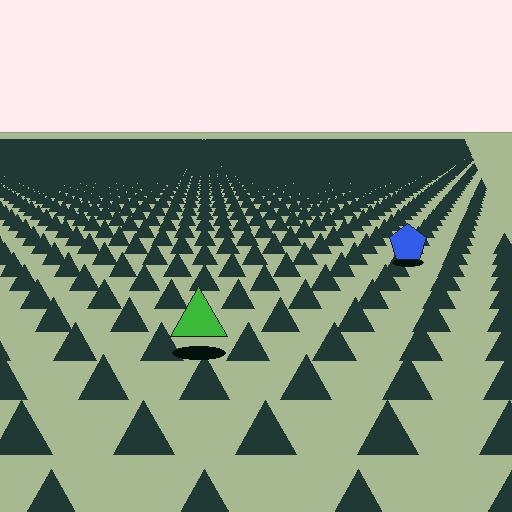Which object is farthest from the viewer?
The blue pentagon is farthest from the viewer. It appears smaller and the ground texture around it is denser.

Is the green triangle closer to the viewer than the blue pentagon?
Yes. The green triangle is closer — you can tell from the texture gradient: the ground texture is coarser near it.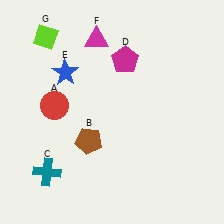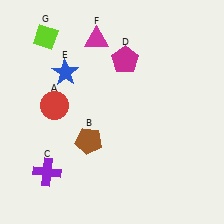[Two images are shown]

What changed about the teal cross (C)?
In Image 1, C is teal. In Image 2, it changed to purple.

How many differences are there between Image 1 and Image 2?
There is 1 difference between the two images.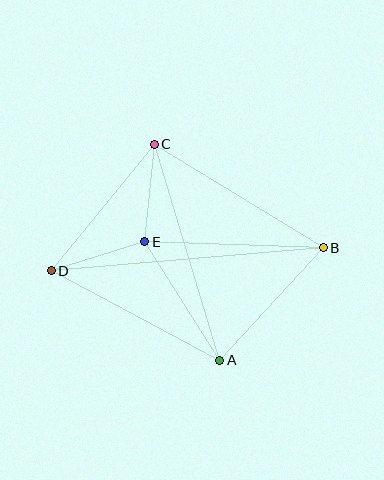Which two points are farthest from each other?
Points B and D are farthest from each other.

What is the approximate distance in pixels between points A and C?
The distance between A and C is approximately 226 pixels.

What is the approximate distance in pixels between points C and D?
The distance between C and D is approximately 163 pixels.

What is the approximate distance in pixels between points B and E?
The distance between B and E is approximately 178 pixels.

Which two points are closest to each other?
Points D and E are closest to each other.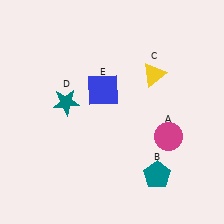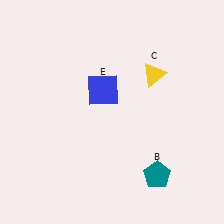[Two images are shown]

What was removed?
The teal star (D), the magenta circle (A) were removed in Image 2.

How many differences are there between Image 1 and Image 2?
There are 2 differences between the two images.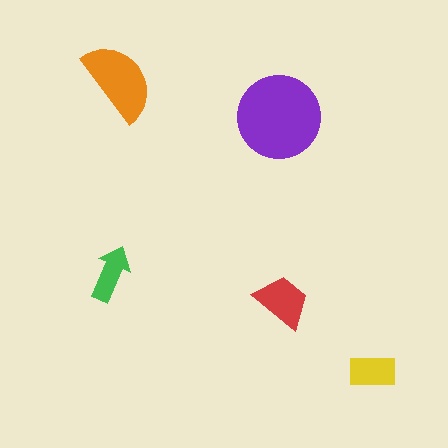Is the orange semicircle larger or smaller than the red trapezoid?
Larger.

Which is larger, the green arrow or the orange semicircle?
The orange semicircle.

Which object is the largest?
The purple circle.